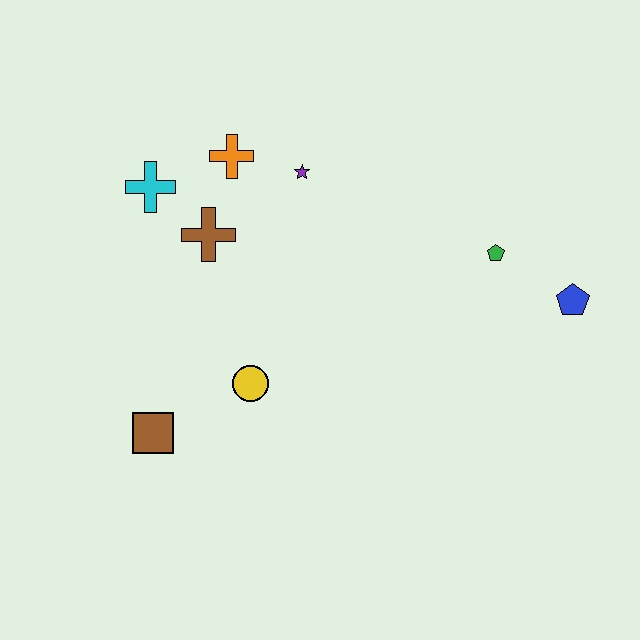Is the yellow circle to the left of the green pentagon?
Yes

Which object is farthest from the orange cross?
The blue pentagon is farthest from the orange cross.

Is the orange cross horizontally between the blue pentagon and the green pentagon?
No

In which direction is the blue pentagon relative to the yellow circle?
The blue pentagon is to the right of the yellow circle.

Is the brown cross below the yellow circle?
No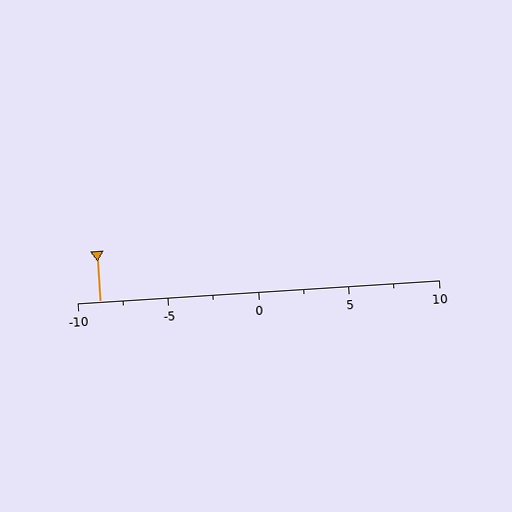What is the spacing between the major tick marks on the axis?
The major ticks are spaced 5 apart.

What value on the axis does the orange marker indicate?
The marker indicates approximately -8.8.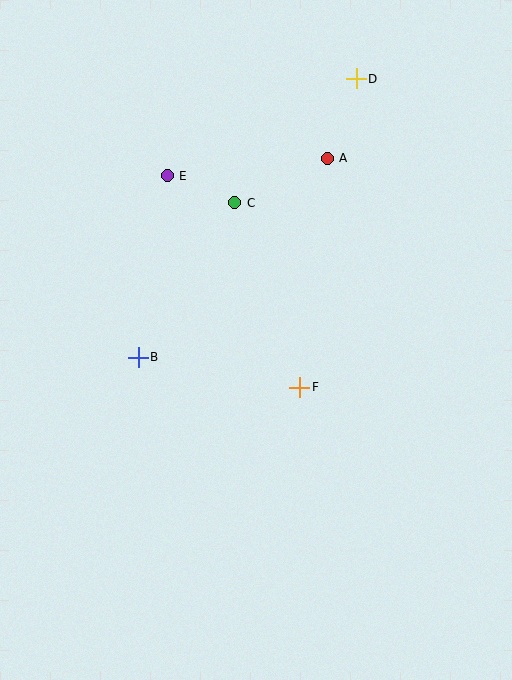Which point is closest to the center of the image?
Point F at (300, 387) is closest to the center.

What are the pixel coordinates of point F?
Point F is at (300, 387).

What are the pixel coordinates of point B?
Point B is at (138, 357).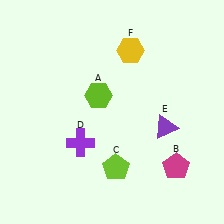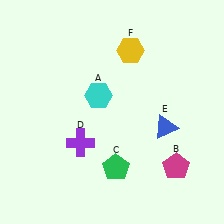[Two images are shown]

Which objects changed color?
A changed from lime to cyan. C changed from lime to green. E changed from purple to blue.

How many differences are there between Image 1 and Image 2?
There are 3 differences between the two images.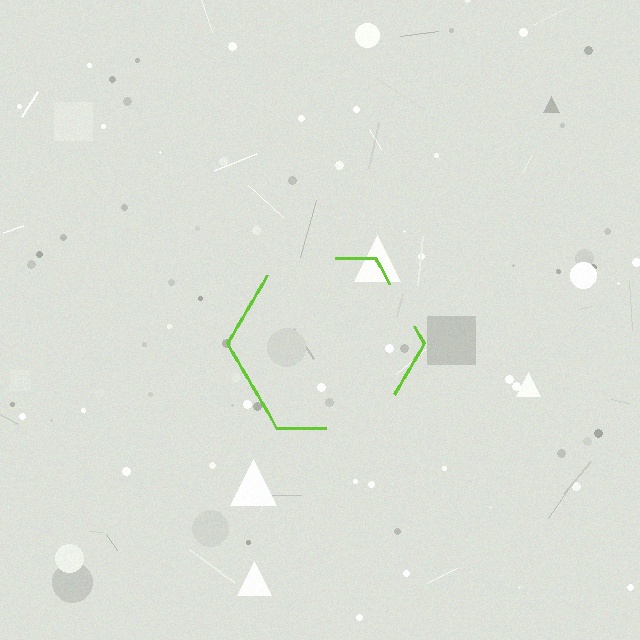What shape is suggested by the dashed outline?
The dashed outline suggests a hexagon.